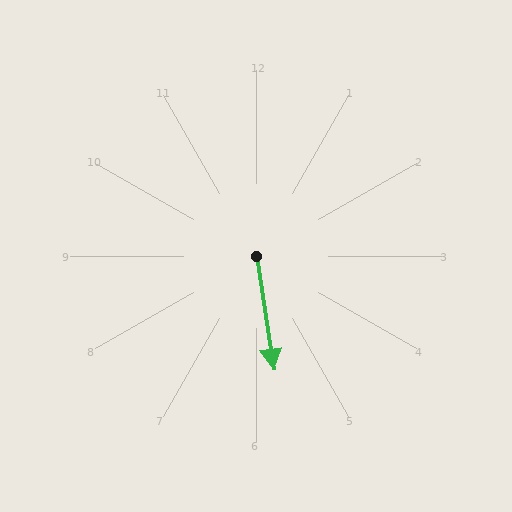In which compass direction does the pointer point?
South.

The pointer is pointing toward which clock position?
Roughly 6 o'clock.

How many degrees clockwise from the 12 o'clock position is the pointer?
Approximately 171 degrees.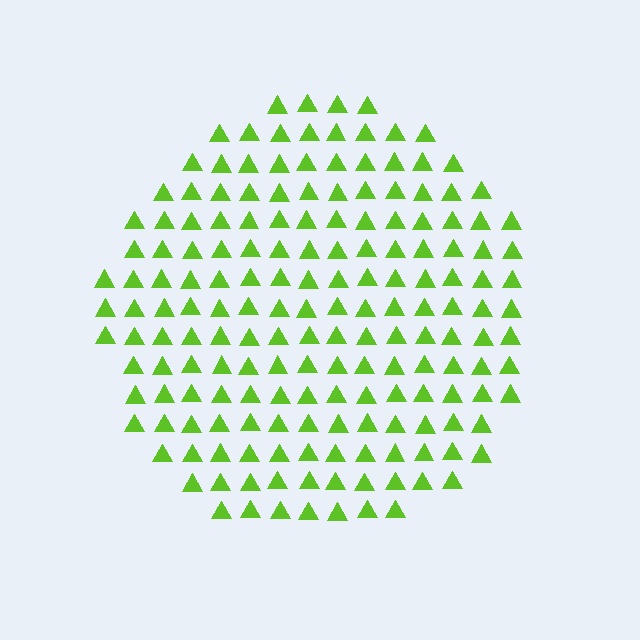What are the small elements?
The small elements are triangles.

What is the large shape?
The large shape is a circle.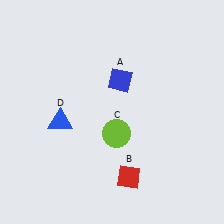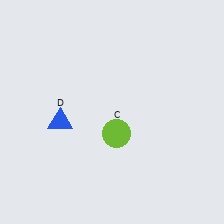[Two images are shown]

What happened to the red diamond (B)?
The red diamond (B) was removed in Image 2. It was in the bottom-right area of Image 1.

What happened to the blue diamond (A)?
The blue diamond (A) was removed in Image 2. It was in the top-right area of Image 1.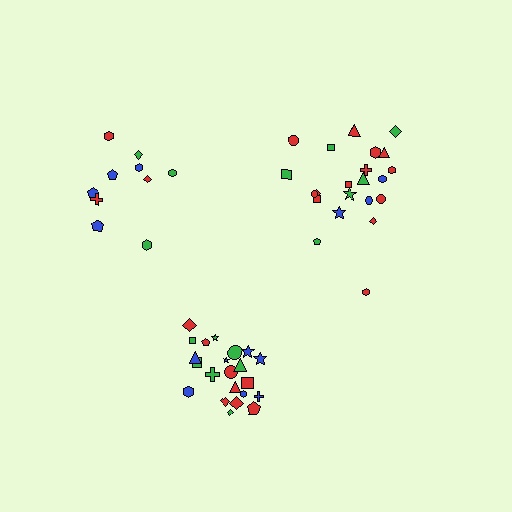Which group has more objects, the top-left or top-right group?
The top-right group.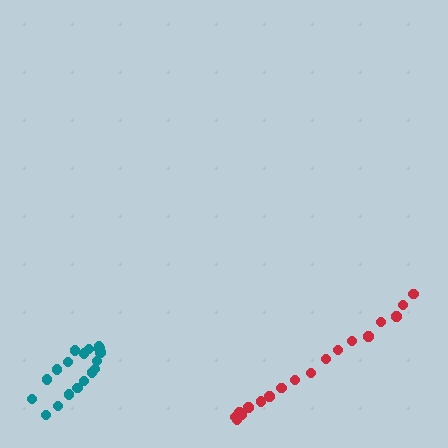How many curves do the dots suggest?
There are 2 distinct paths.